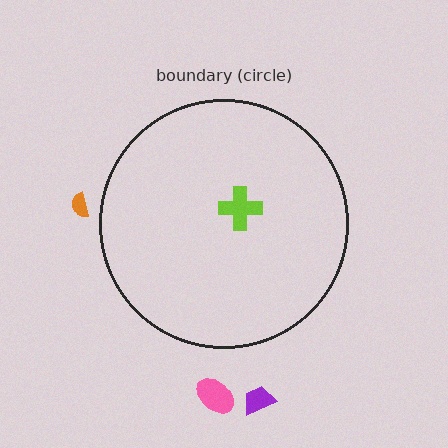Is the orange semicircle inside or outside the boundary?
Outside.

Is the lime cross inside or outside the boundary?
Inside.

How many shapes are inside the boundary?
1 inside, 3 outside.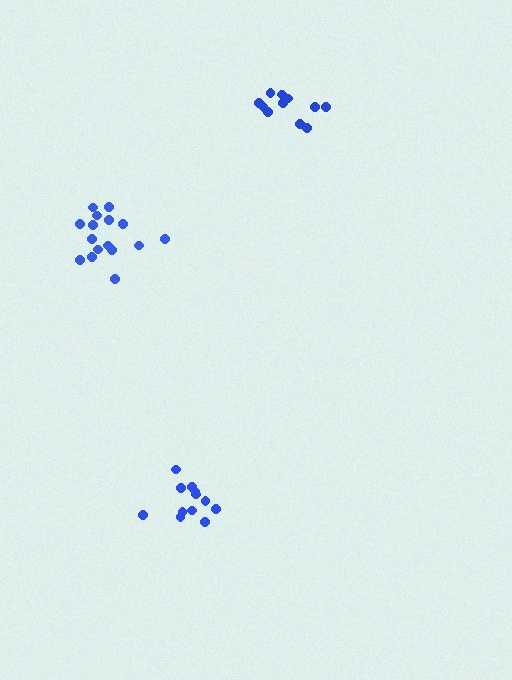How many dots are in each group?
Group 1: 12 dots, Group 2: 16 dots, Group 3: 11 dots (39 total).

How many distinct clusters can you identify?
There are 3 distinct clusters.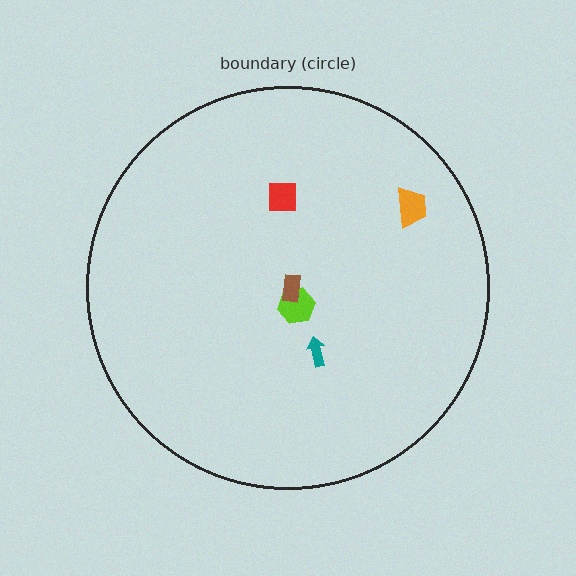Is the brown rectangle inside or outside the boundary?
Inside.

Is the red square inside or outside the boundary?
Inside.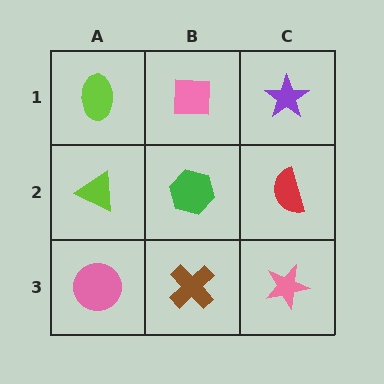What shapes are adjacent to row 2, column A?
A lime ellipse (row 1, column A), a pink circle (row 3, column A), a green hexagon (row 2, column B).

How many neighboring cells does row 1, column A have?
2.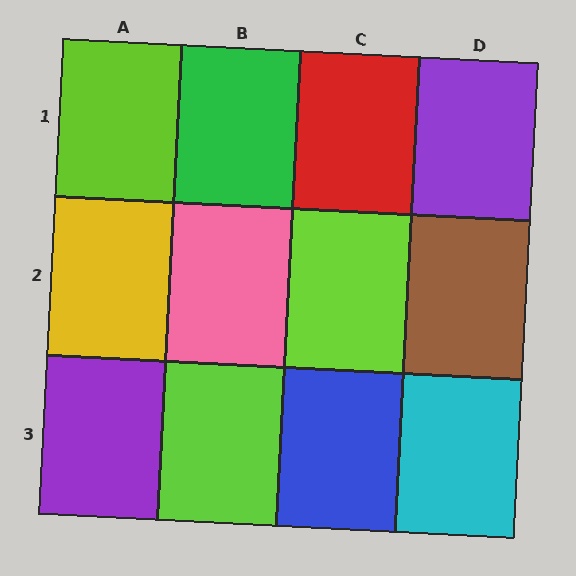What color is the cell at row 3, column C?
Blue.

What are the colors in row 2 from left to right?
Yellow, pink, lime, brown.